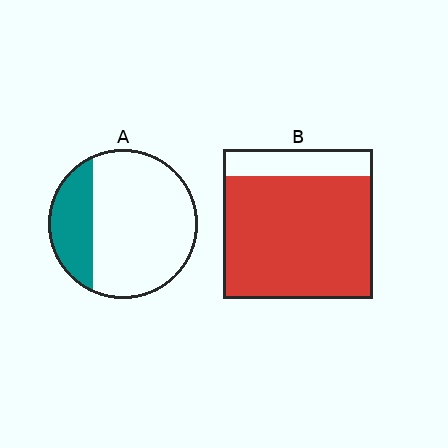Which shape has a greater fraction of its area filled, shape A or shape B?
Shape B.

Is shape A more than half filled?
No.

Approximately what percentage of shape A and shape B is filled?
A is approximately 25% and B is approximately 80%.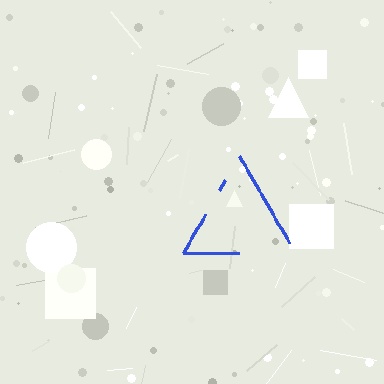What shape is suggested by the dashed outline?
The dashed outline suggests a triangle.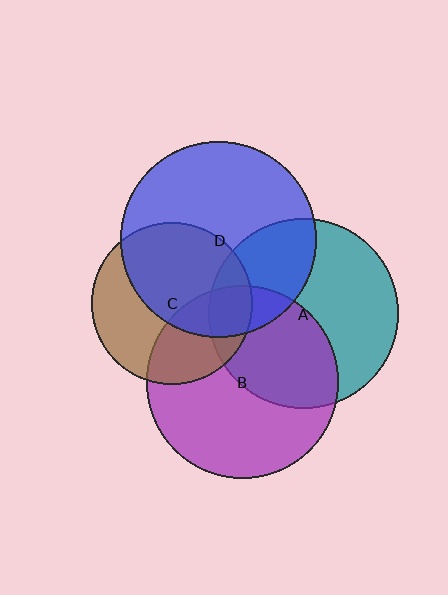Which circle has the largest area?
Circle D (blue).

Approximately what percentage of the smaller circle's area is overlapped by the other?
Approximately 40%.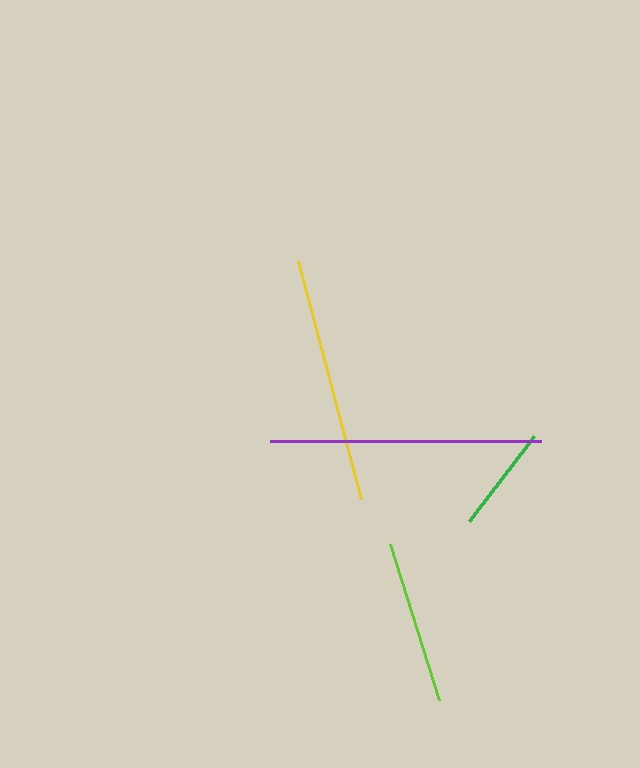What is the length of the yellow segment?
The yellow segment is approximately 246 pixels long.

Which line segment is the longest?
The purple line is the longest at approximately 271 pixels.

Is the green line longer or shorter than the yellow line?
The yellow line is longer than the green line.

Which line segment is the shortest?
The green line is the shortest at approximately 107 pixels.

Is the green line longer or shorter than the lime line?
The lime line is longer than the green line.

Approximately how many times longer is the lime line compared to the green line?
The lime line is approximately 1.5 times the length of the green line.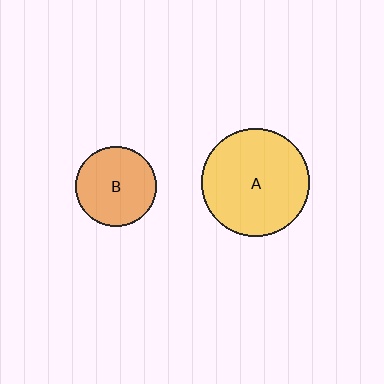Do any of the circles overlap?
No, none of the circles overlap.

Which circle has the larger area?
Circle A (yellow).